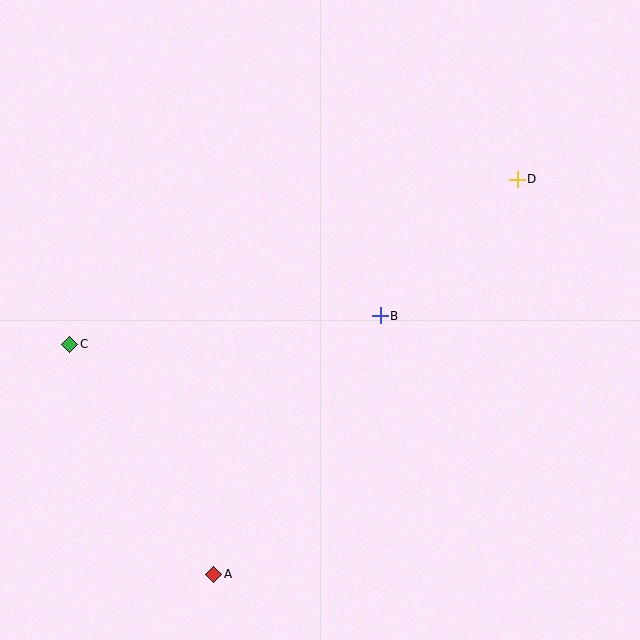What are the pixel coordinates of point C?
Point C is at (70, 344).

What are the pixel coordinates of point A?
Point A is at (214, 574).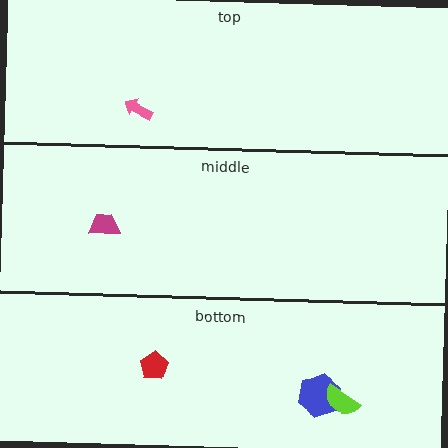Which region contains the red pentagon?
The bottom region.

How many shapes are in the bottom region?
3.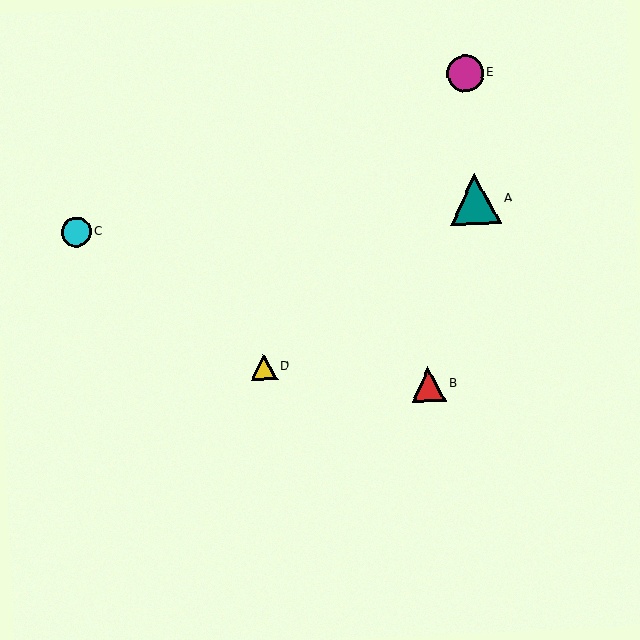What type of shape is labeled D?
Shape D is a yellow triangle.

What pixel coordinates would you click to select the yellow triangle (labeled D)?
Click at (264, 367) to select the yellow triangle D.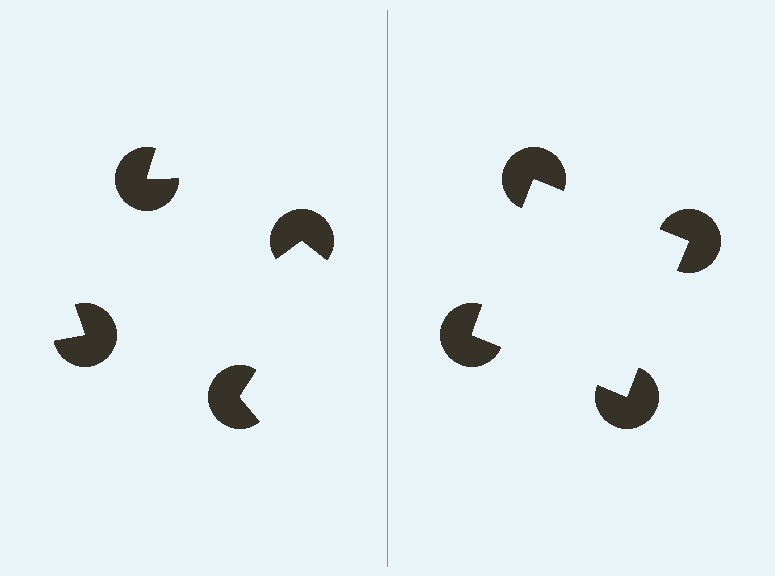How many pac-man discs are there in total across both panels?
8 — 4 on each side.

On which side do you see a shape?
An illusory square appears on the right side. On the left side the wedge cuts are rotated, so no coherent shape forms.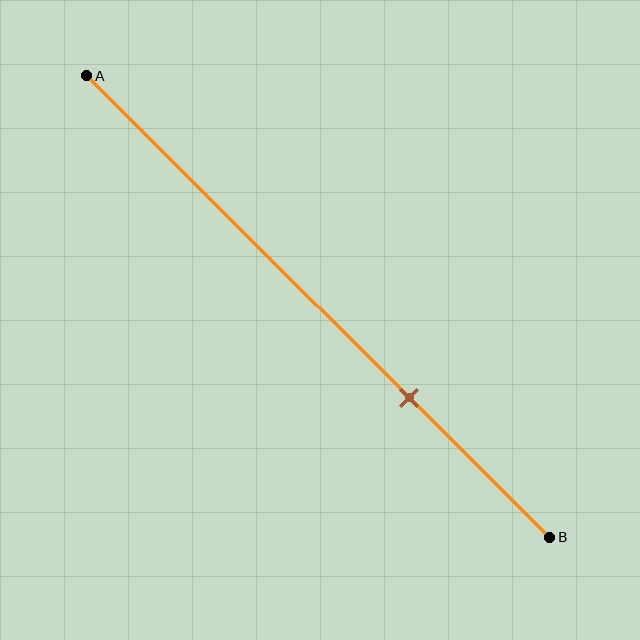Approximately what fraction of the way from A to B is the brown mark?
The brown mark is approximately 70% of the way from A to B.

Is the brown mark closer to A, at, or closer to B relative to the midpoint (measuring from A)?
The brown mark is closer to point B than the midpoint of segment AB.